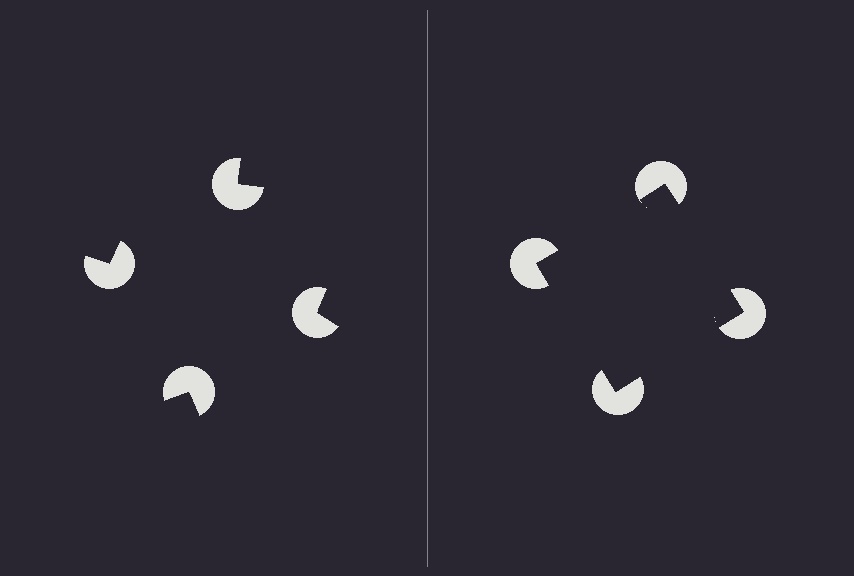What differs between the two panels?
The pac-man discs are positioned identically on both sides; only the wedge orientations differ. On the right they align to a square; on the left they are misaligned.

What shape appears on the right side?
An illusory square.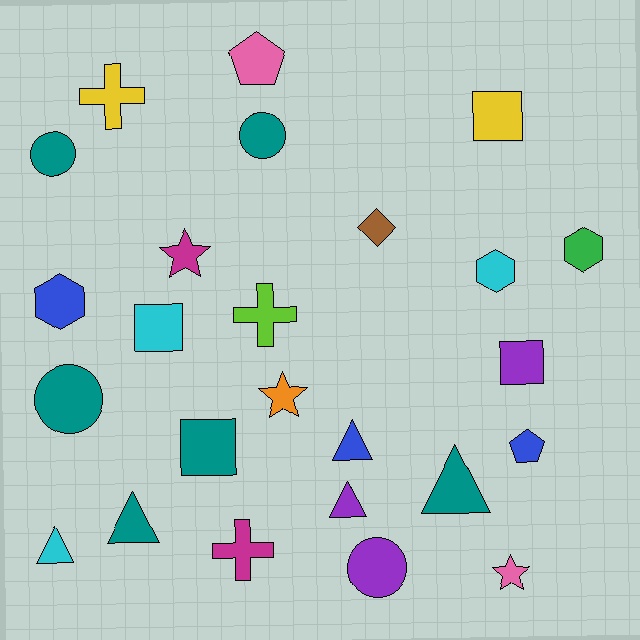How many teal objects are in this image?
There are 6 teal objects.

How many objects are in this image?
There are 25 objects.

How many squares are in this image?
There are 4 squares.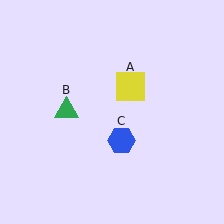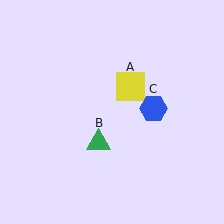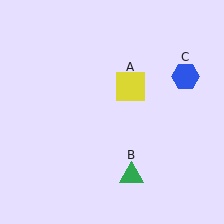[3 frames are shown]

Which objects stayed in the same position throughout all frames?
Yellow square (object A) remained stationary.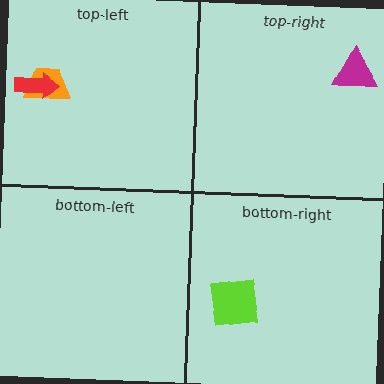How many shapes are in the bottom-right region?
1.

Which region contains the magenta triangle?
The top-right region.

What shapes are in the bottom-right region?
The lime square.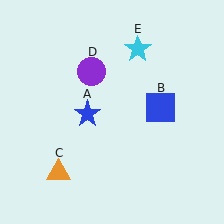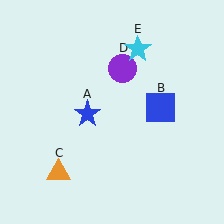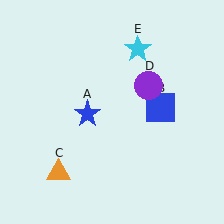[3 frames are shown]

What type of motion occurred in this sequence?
The purple circle (object D) rotated clockwise around the center of the scene.